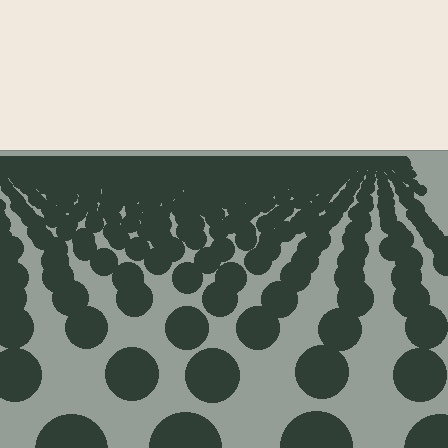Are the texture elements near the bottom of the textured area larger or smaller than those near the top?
Larger. Near the bottom, elements are closer to the viewer and appear at a bigger on-screen size.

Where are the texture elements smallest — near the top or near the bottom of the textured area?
Near the top.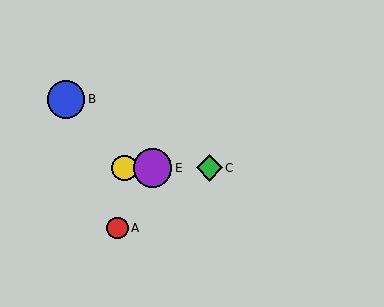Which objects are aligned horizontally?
Objects C, D, E are aligned horizontally.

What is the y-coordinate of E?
Object E is at y≈168.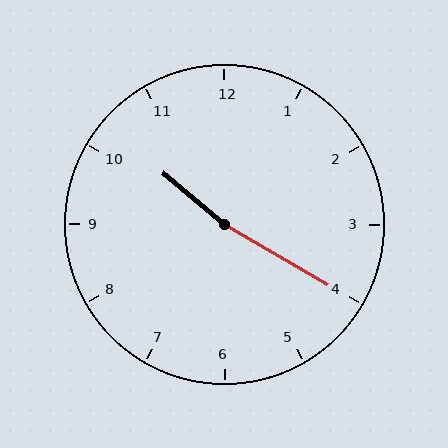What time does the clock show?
10:20.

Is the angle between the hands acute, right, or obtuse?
It is obtuse.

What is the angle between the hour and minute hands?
Approximately 170 degrees.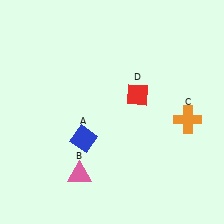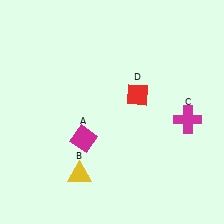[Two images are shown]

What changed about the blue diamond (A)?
In Image 1, A is blue. In Image 2, it changed to magenta.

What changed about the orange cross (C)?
In Image 1, C is orange. In Image 2, it changed to magenta.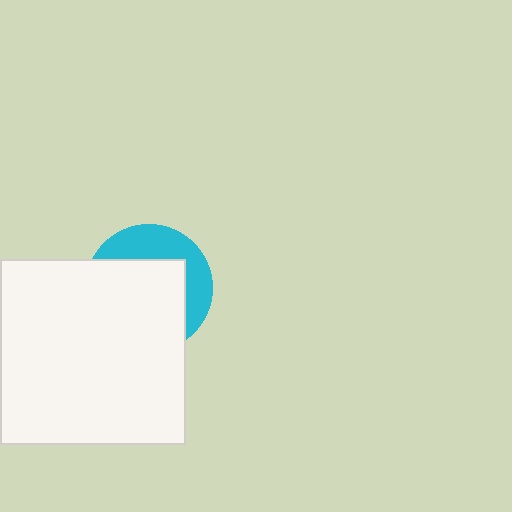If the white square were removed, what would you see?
You would see the complete cyan circle.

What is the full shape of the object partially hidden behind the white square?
The partially hidden object is a cyan circle.